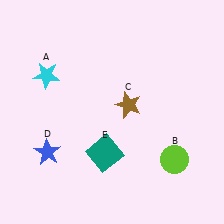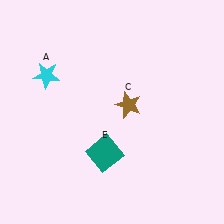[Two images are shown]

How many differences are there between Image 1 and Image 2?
There are 2 differences between the two images.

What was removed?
The lime circle (B), the blue star (D) were removed in Image 2.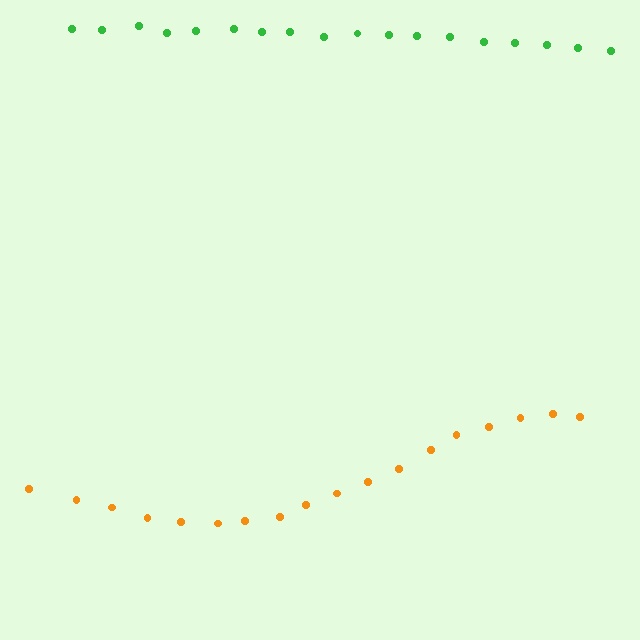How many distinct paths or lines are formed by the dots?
There are 2 distinct paths.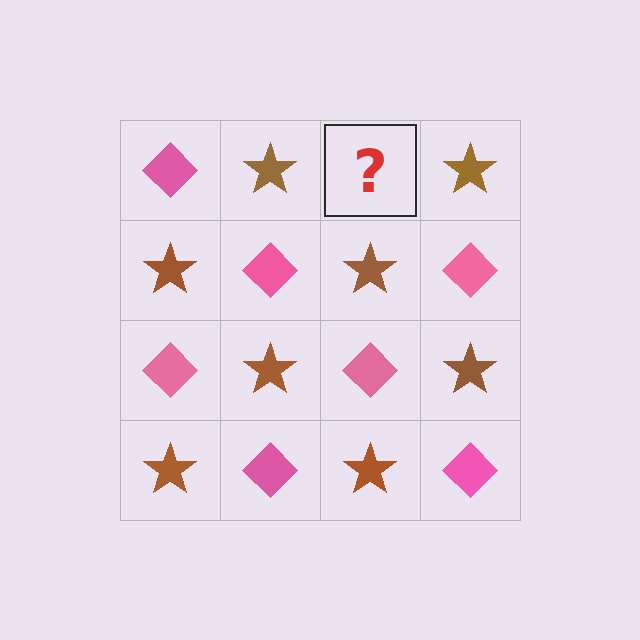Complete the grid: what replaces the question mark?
The question mark should be replaced with a pink diamond.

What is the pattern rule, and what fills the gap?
The rule is that it alternates pink diamond and brown star in a checkerboard pattern. The gap should be filled with a pink diamond.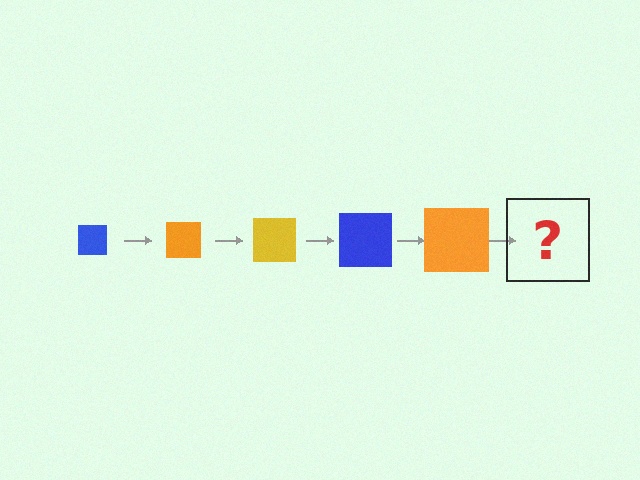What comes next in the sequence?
The next element should be a yellow square, larger than the previous one.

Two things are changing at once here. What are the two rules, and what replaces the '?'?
The two rules are that the square grows larger each step and the color cycles through blue, orange, and yellow. The '?' should be a yellow square, larger than the previous one.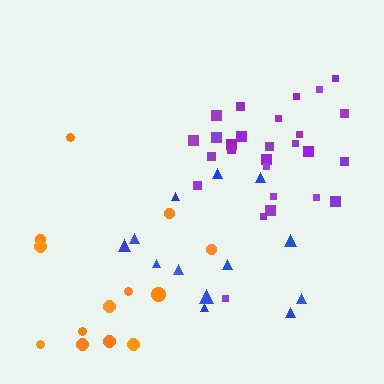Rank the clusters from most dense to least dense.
purple, blue, orange.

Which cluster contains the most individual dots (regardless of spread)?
Purple (27).